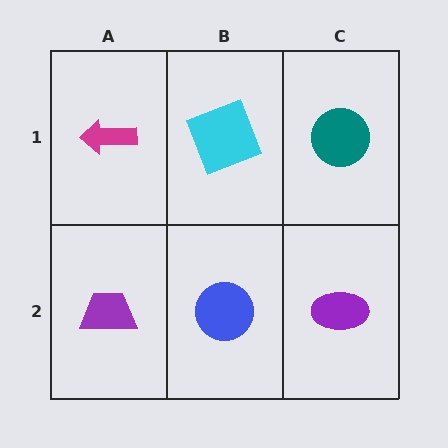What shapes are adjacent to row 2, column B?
A cyan square (row 1, column B), a purple trapezoid (row 2, column A), a purple ellipse (row 2, column C).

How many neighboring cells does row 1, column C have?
2.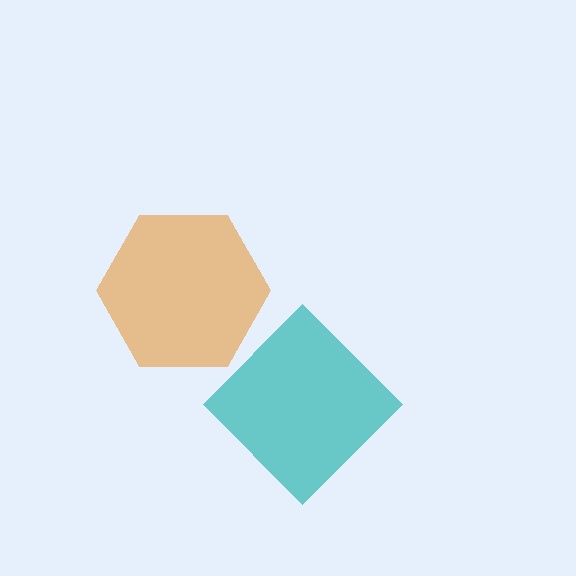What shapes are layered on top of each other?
The layered shapes are: an orange hexagon, a teal diamond.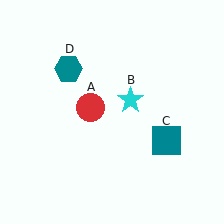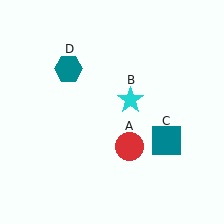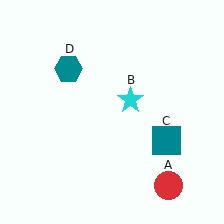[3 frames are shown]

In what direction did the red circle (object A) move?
The red circle (object A) moved down and to the right.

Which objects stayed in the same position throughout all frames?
Cyan star (object B) and teal square (object C) and teal hexagon (object D) remained stationary.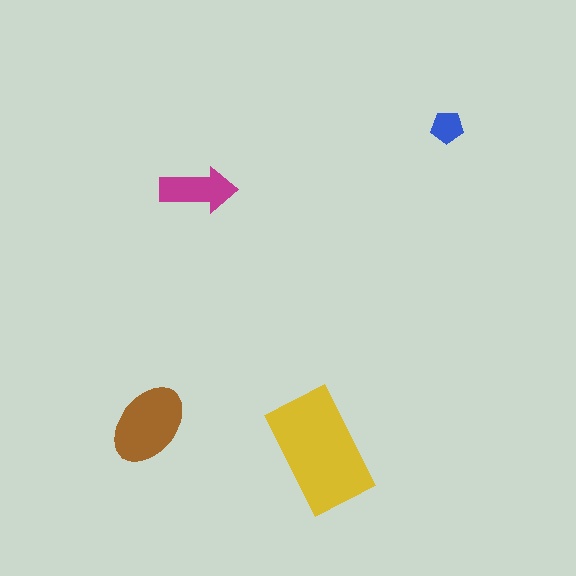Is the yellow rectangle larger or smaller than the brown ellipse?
Larger.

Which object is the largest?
The yellow rectangle.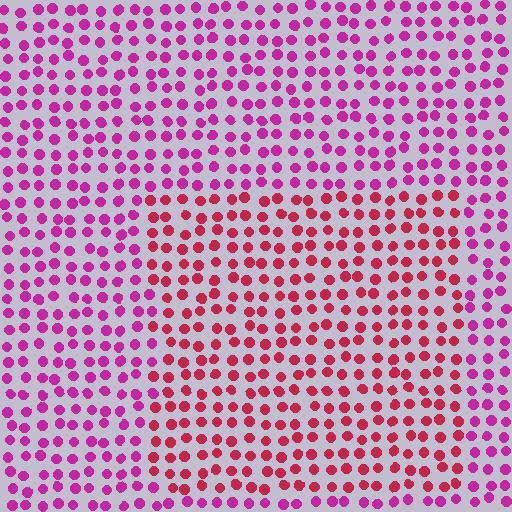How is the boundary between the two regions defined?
The boundary is defined purely by a slight shift in hue (about 32 degrees). Spacing, size, and orientation are identical on both sides.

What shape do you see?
I see a rectangle.